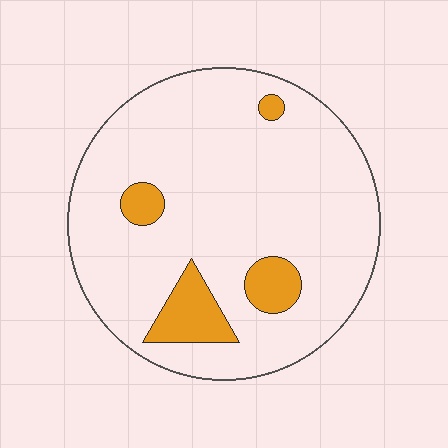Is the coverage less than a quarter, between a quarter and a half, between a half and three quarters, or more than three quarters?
Less than a quarter.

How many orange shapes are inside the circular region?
4.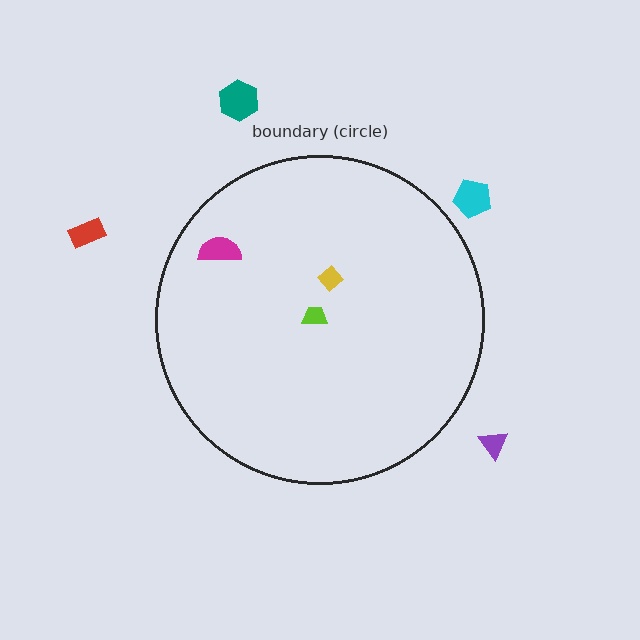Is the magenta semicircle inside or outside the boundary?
Inside.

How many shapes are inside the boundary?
3 inside, 4 outside.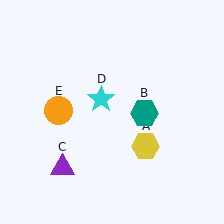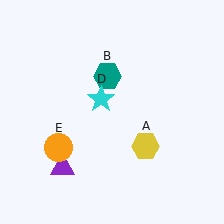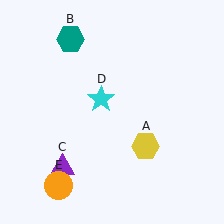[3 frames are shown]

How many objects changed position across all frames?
2 objects changed position: teal hexagon (object B), orange circle (object E).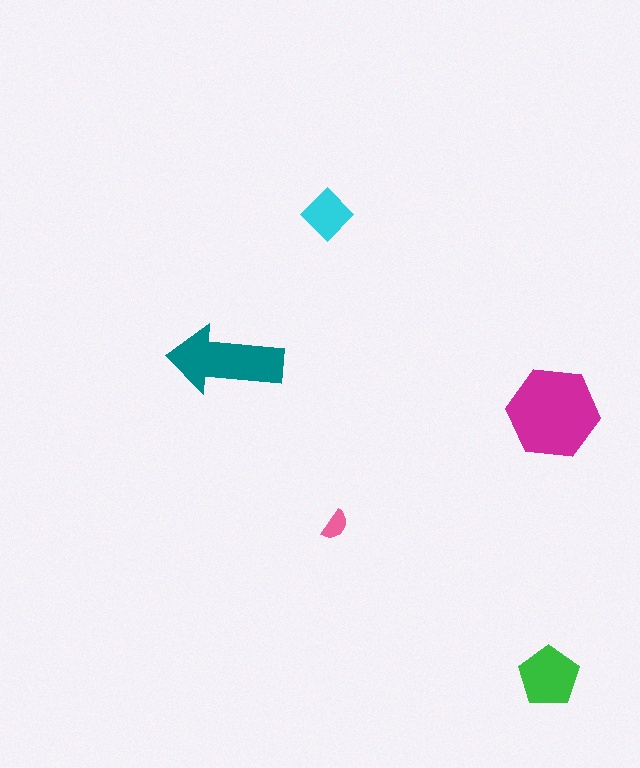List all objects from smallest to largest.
The pink semicircle, the cyan diamond, the green pentagon, the teal arrow, the magenta hexagon.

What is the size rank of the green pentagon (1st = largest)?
3rd.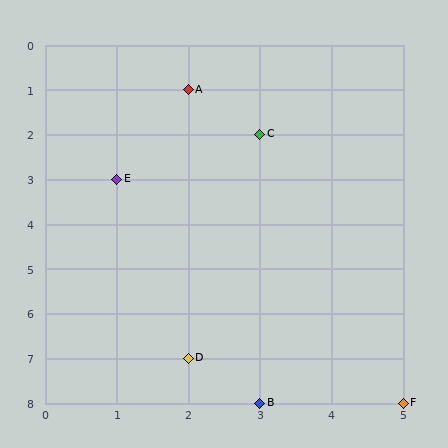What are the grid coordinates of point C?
Point C is at grid coordinates (3, 2).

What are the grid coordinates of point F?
Point F is at grid coordinates (5, 8).